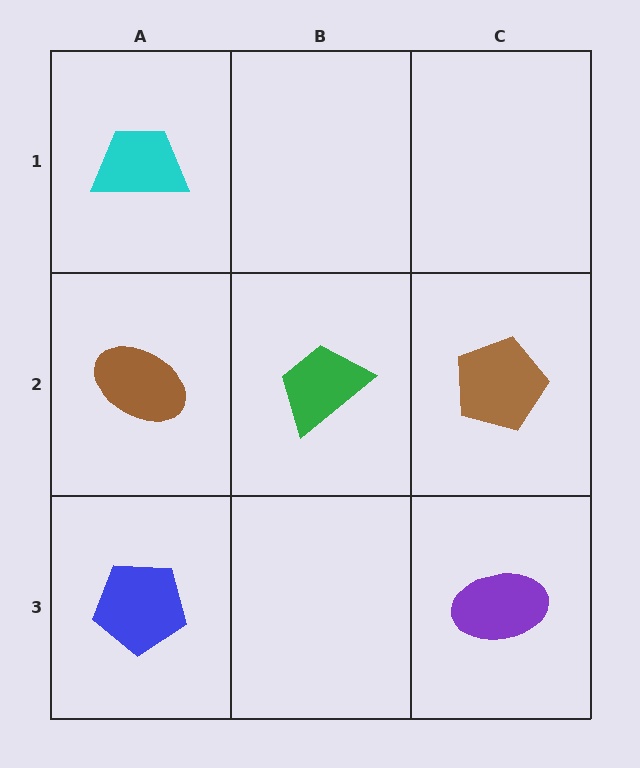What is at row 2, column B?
A green trapezoid.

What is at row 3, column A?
A blue pentagon.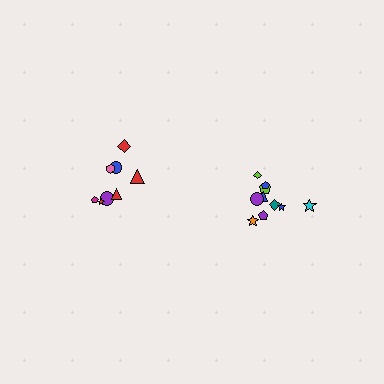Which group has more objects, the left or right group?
The right group.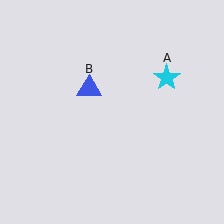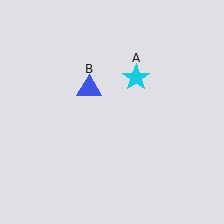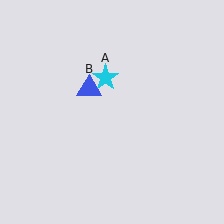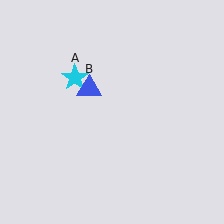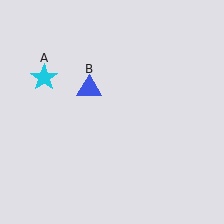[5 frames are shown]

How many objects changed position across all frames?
1 object changed position: cyan star (object A).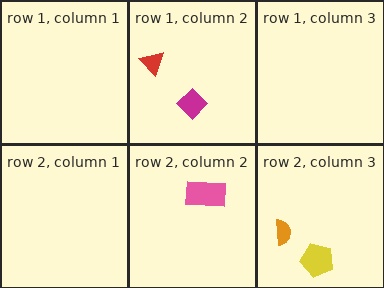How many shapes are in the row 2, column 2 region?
1.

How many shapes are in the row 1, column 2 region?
2.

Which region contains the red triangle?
The row 1, column 2 region.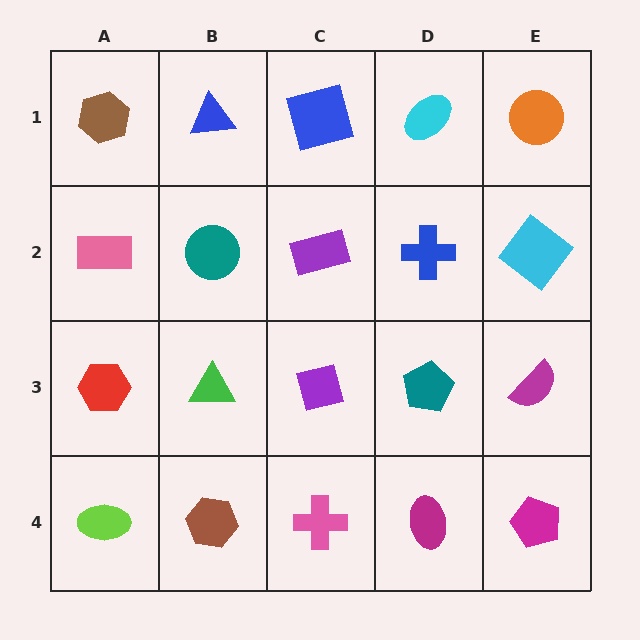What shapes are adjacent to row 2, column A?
A brown hexagon (row 1, column A), a red hexagon (row 3, column A), a teal circle (row 2, column B).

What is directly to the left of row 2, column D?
A purple rectangle.